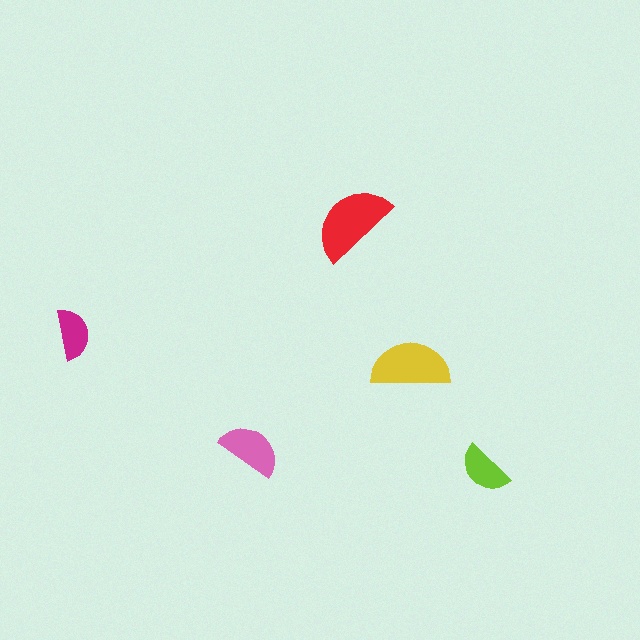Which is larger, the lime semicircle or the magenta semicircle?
The lime one.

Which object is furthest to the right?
The lime semicircle is rightmost.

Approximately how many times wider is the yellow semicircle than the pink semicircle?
About 1.5 times wider.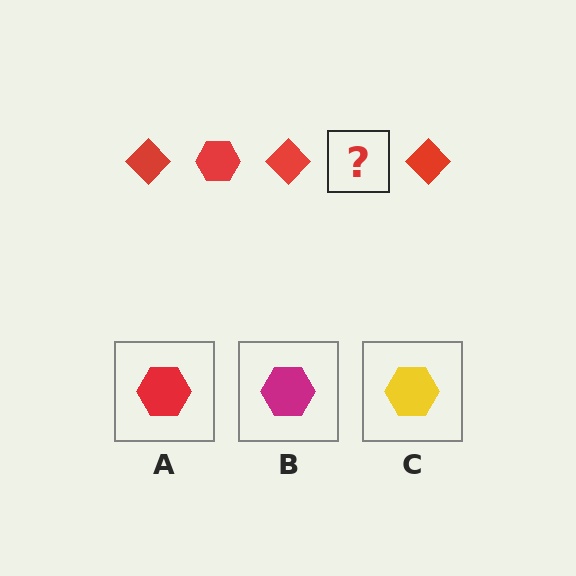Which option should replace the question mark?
Option A.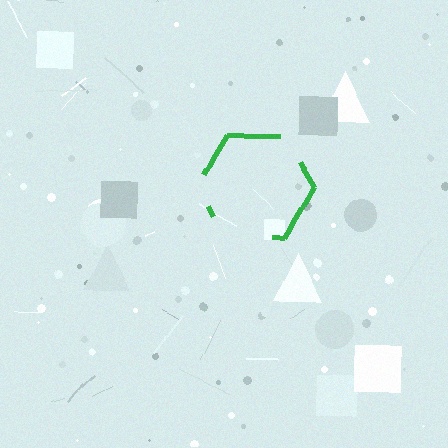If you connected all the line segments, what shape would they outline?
They would outline a hexagon.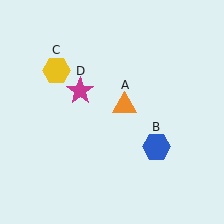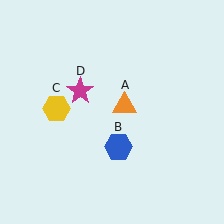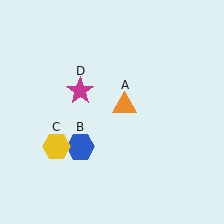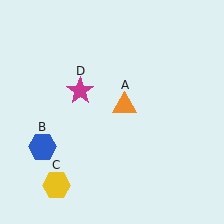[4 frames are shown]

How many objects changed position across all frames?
2 objects changed position: blue hexagon (object B), yellow hexagon (object C).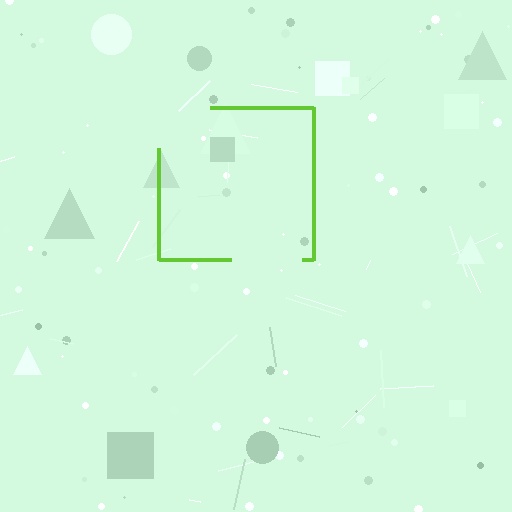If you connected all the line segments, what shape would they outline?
They would outline a square.